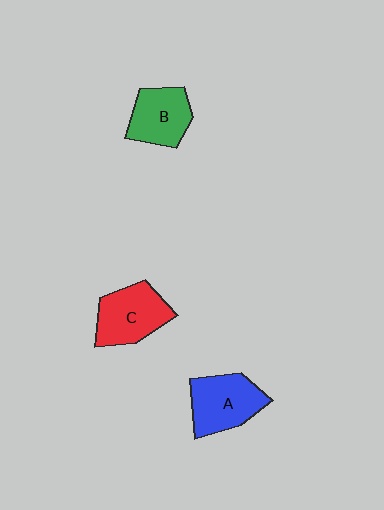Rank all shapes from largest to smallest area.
From largest to smallest: A (blue), C (red), B (green).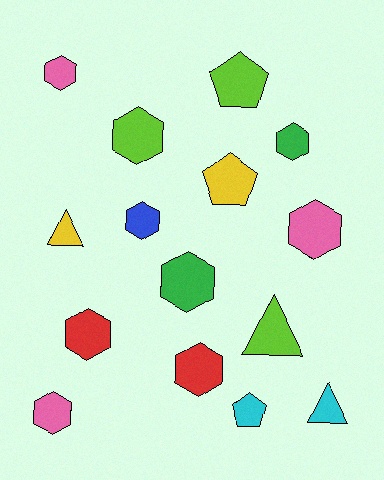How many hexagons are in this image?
There are 9 hexagons.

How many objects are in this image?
There are 15 objects.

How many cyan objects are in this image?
There are 2 cyan objects.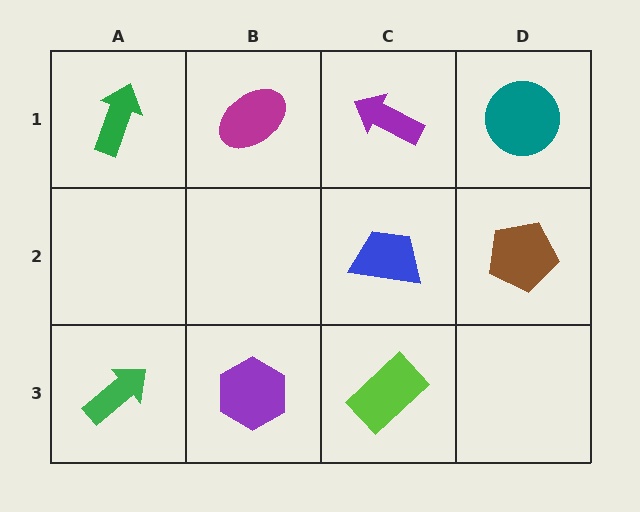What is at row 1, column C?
A purple arrow.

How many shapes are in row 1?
4 shapes.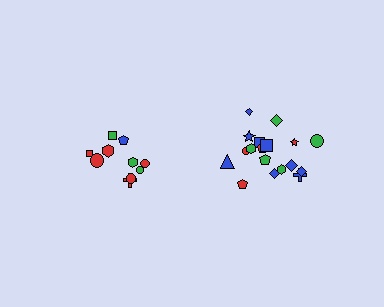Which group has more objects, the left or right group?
The right group.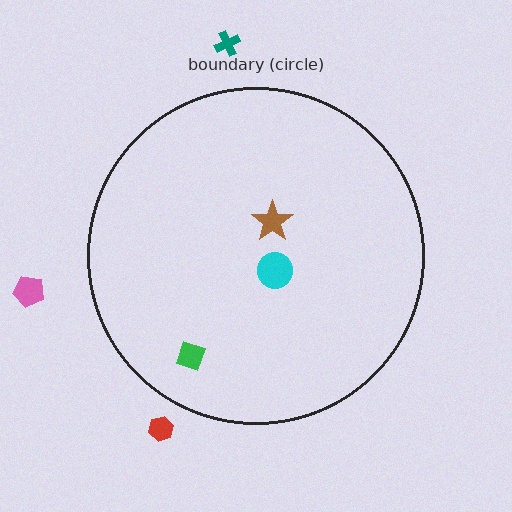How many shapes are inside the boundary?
3 inside, 3 outside.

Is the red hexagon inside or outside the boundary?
Outside.